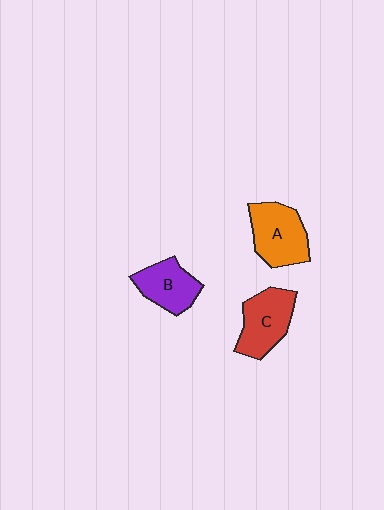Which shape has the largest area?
Shape A (orange).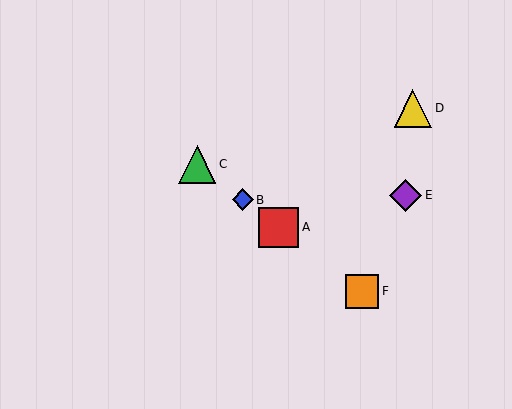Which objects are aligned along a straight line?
Objects A, B, C, F are aligned along a straight line.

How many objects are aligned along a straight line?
4 objects (A, B, C, F) are aligned along a straight line.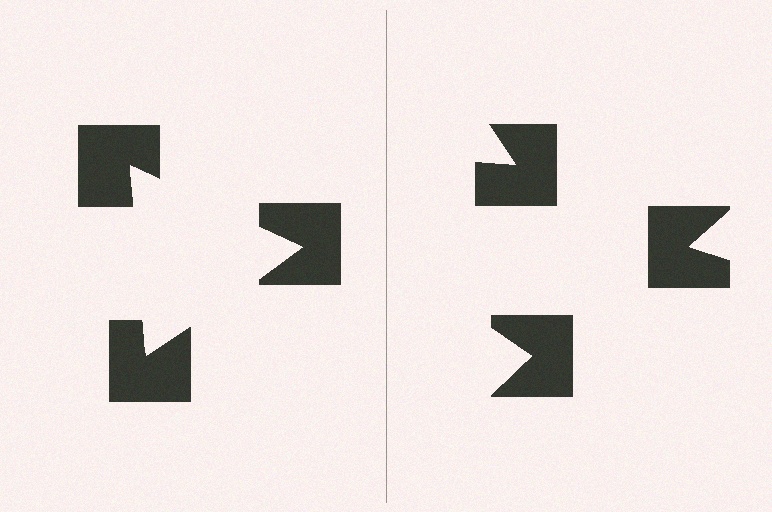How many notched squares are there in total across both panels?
6 — 3 on each side.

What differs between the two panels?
The notched squares are positioned identically on both sides; only the wedge orientations differ. On the left they align to a triangle; on the right they are misaligned.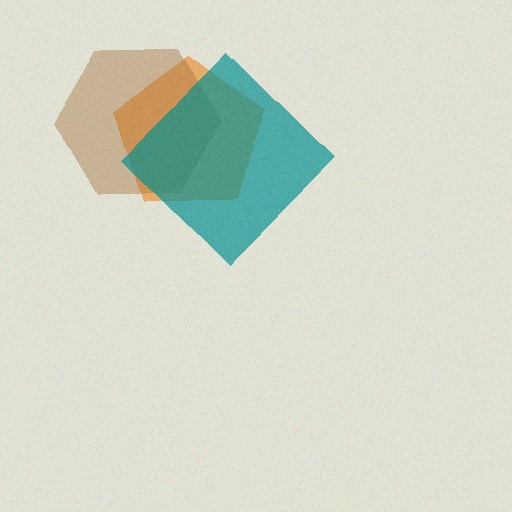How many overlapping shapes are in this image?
There are 3 overlapping shapes in the image.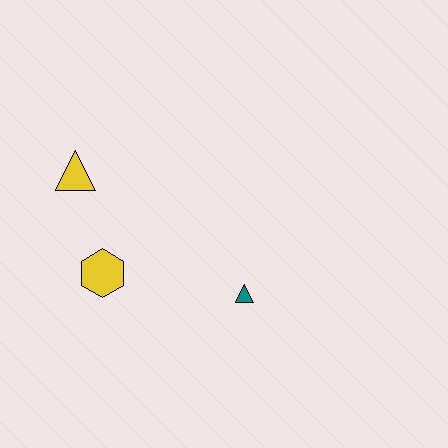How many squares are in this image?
There are no squares.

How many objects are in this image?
There are 3 objects.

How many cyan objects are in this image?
There are no cyan objects.